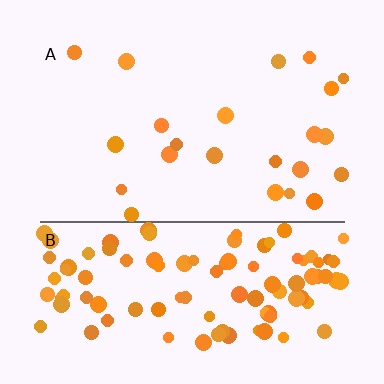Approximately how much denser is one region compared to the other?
Approximately 4.9× — region B over region A.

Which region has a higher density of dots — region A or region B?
B (the bottom).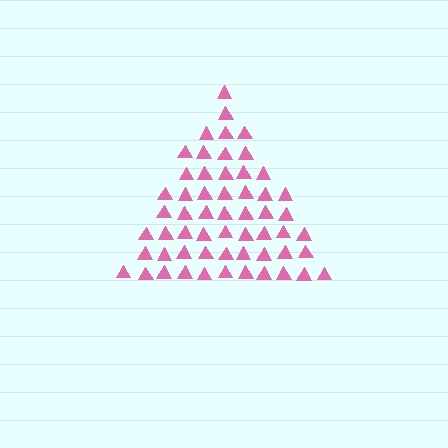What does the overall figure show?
The overall figure shows a triangle.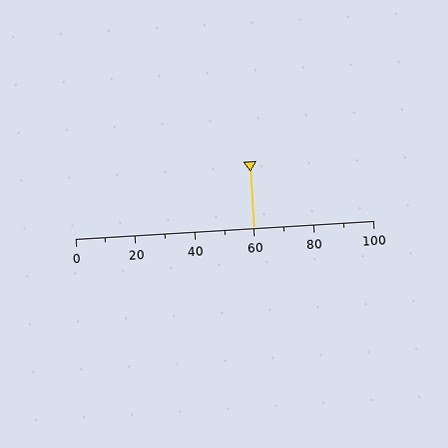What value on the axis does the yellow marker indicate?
The marker indicates approximately 60.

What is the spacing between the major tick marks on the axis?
The major ticks are spaced 20 apart.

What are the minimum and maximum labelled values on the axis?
The axis runs from 0 to 100.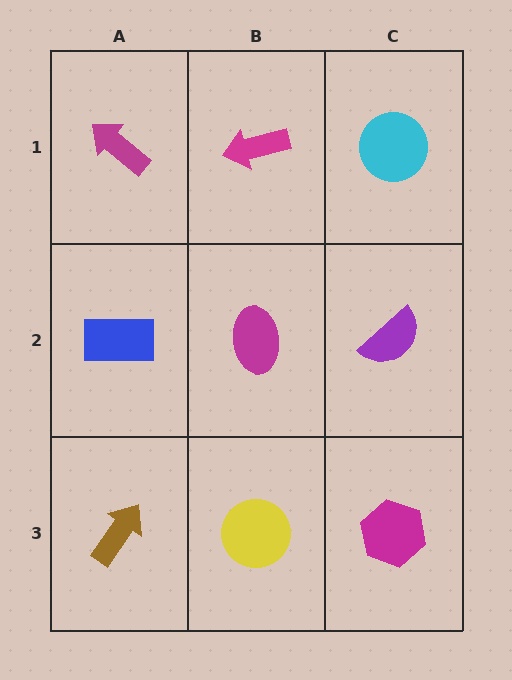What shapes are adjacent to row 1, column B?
A magenta ellipse (row 2, column B), a magenta arrow (row 1, column A), a cyan circle (row 1, column C).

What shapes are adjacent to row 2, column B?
A magenta arrow (row 1, column B), a yellow circle (row 3, column B), a blue rectangle (row 2, column A), a purple semicircle (row 2, column C).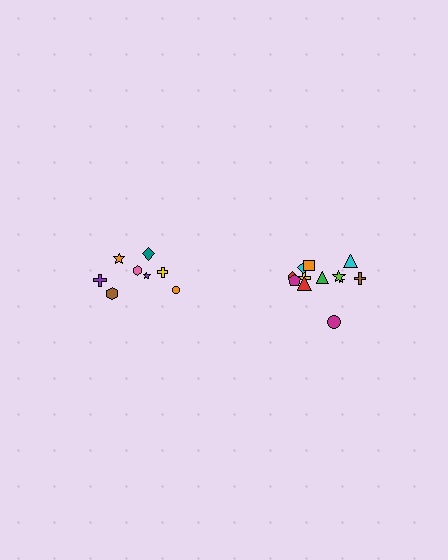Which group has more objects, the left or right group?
The right group.